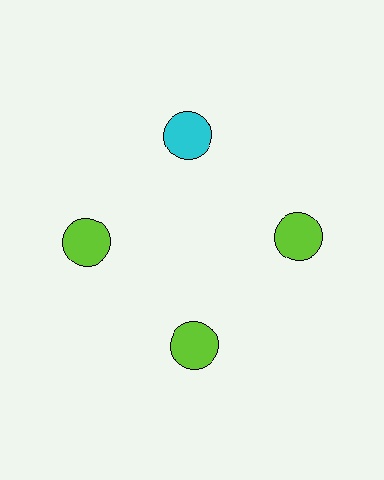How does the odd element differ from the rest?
It has a different color: cyan instead of lime.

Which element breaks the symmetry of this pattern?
The cyan circle at roughly the 12 o'clock position breaks the symmetry. All other shapes are lime circles.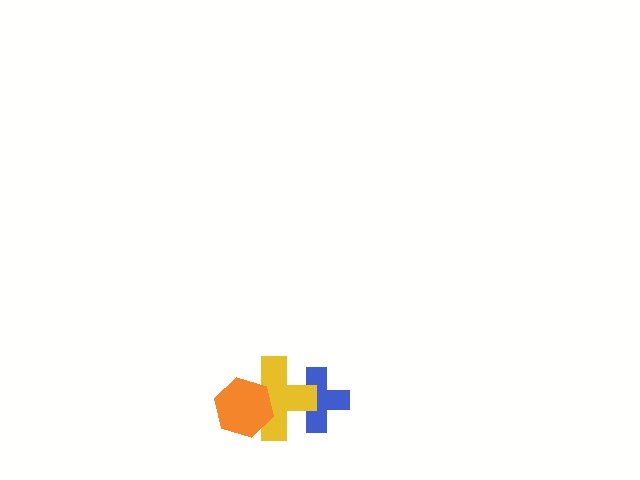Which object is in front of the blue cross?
The yellow cross is in front of the blue cross.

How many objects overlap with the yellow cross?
2 objects overlap with the yellow cross.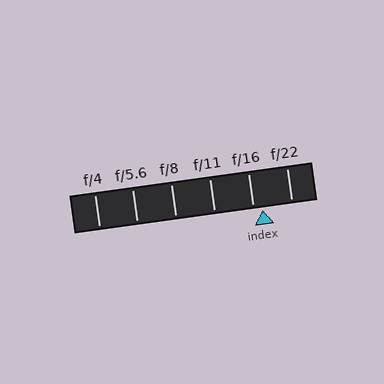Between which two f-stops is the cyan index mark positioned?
The index mark is between f/16 and f/22.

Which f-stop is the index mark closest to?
The index mark is closest to f/16.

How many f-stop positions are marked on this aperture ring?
There are 6 f-stop positions marked.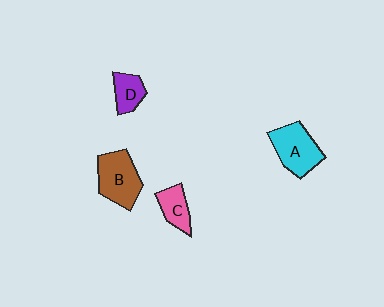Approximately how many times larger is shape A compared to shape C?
Approximately 1.7 times.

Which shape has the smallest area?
Shape D (purple).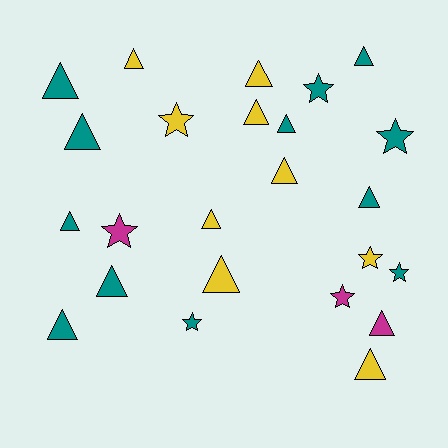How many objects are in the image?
There are 24 objects.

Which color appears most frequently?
Teal, with 12 objects.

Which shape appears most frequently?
Triangle, with 16 objects.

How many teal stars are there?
There are 4 teal stars.